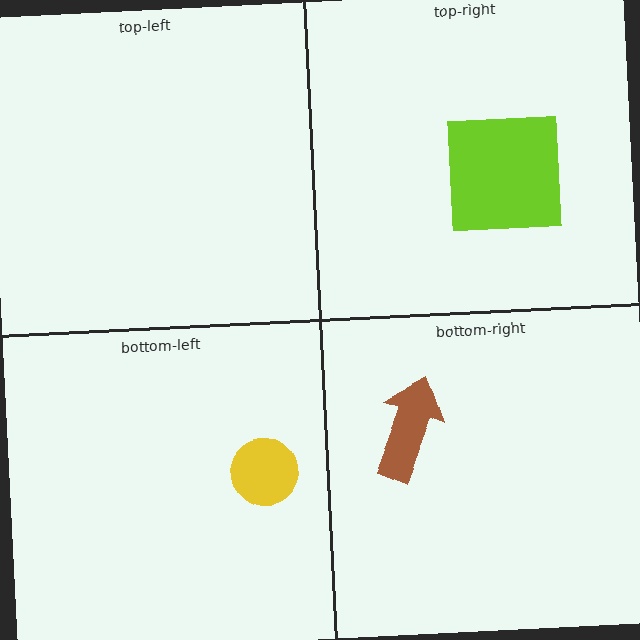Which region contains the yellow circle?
The bottom-left region.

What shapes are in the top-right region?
The lime square.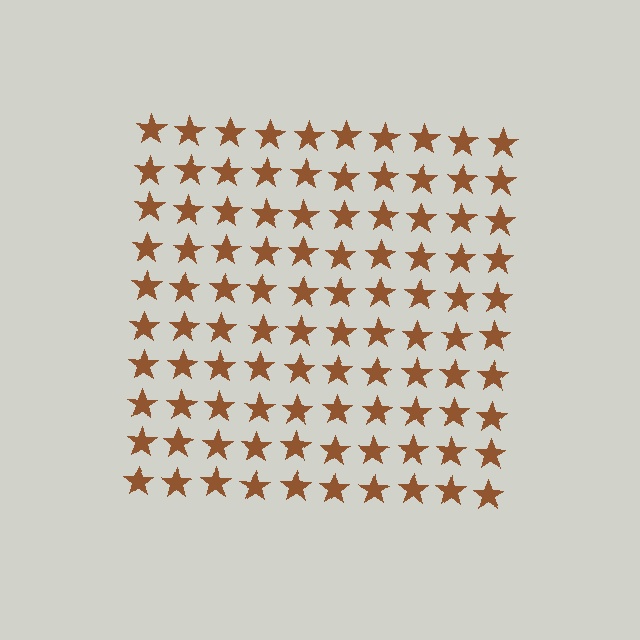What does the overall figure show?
The overall figure shows a square.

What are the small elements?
The small elements are stars.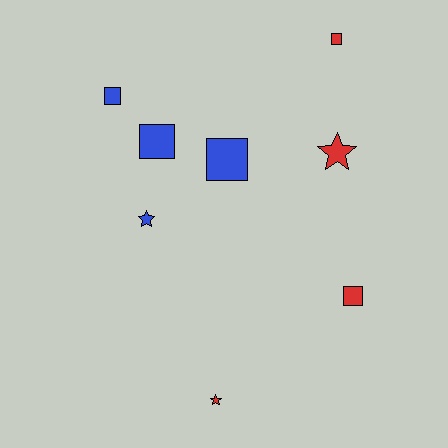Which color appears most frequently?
Blue, with 4 objects.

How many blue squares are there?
There are 3 blue squares.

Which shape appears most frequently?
Square, with 5 objects.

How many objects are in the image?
There are 8 objects.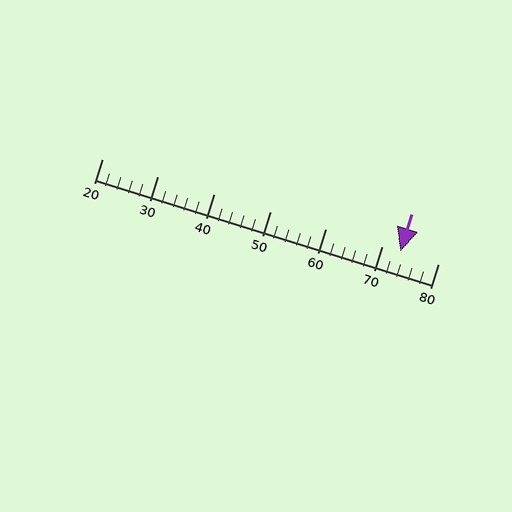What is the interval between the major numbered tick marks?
The major tick marks are spaced 10 units apart.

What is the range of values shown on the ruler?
The ruler shows values from 20 to 80.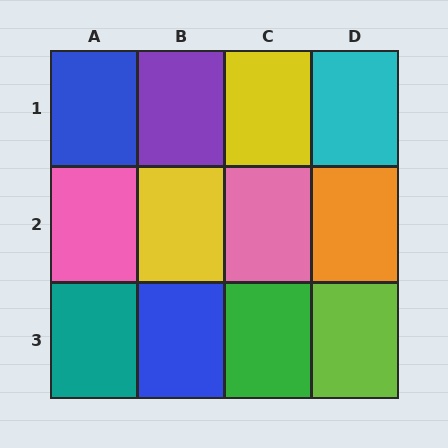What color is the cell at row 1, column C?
Yellow.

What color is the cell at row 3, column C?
Green.